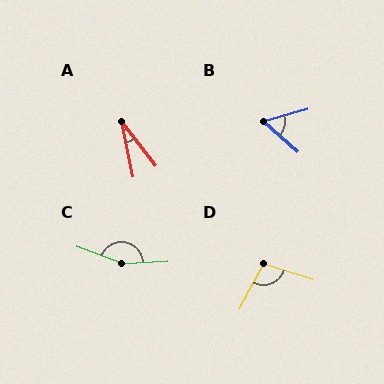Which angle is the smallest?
A, at approximately 26 degrees.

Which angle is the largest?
C, at approximately 156 degrees.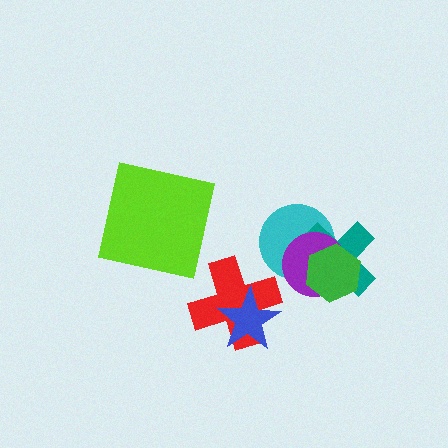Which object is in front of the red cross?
The blue star is in front of the red cross.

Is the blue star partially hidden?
No, no other shape covers it.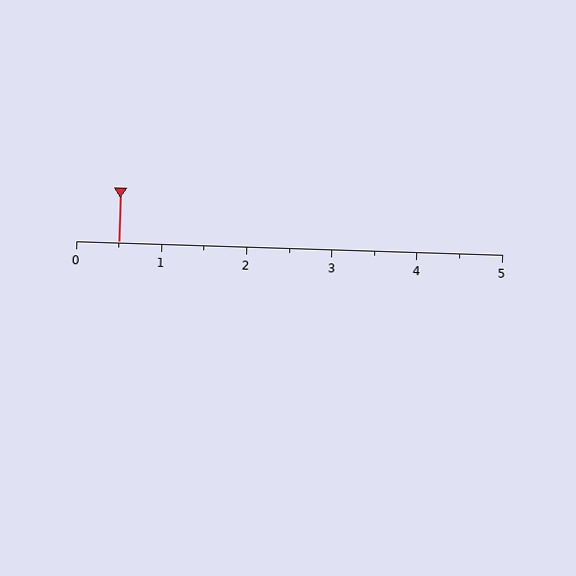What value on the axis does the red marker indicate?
The marker indicates approximately 0.5.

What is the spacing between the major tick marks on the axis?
The major ticks are spaced 1 apart.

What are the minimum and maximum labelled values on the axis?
The axis runs from 0 to 5.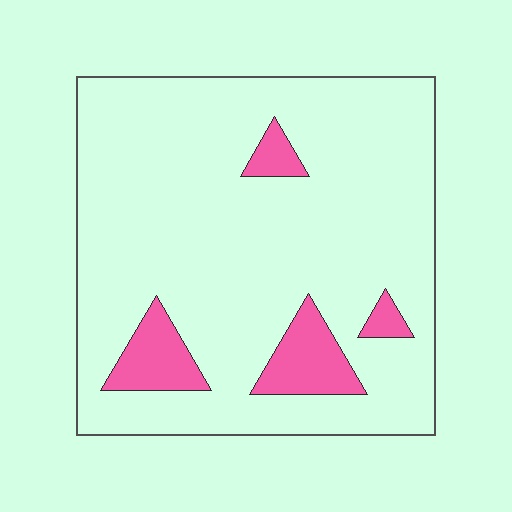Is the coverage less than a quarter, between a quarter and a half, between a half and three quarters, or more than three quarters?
Less than a quarter.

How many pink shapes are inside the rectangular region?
4.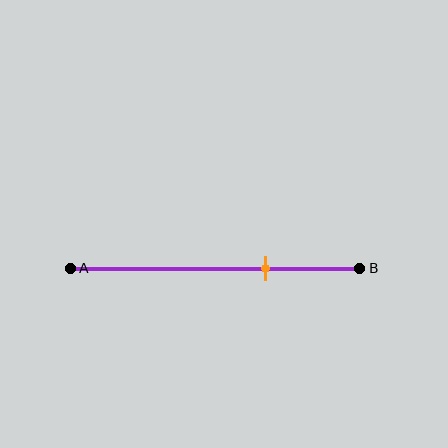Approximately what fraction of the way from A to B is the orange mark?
The orange mark is approximately 65% of the way from A to B.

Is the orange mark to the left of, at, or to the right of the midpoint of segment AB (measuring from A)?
The orange mark is to the right of the midpoint of segment AB.